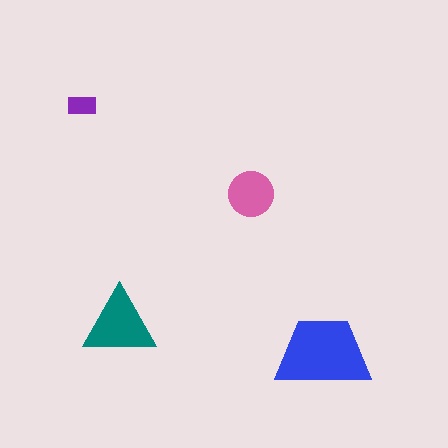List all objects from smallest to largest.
The purple rectangle, the pink circle, the teal triangle, the blue trapezoid.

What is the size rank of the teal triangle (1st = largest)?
2nd.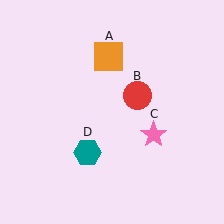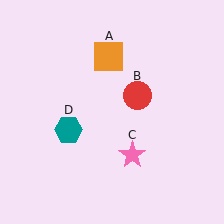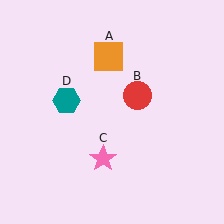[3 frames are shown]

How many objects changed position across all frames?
2 objects changed position: pink star (object C), teal hexagon (object D).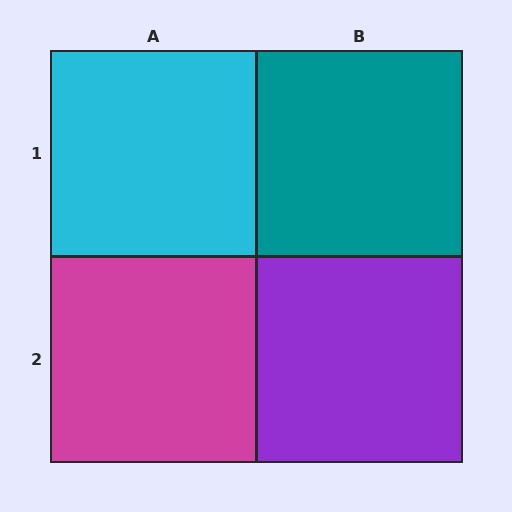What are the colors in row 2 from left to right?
Magenta, purple.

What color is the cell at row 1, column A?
Cyan.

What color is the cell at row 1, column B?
Teal.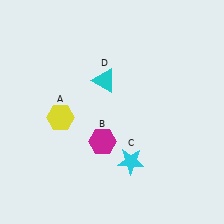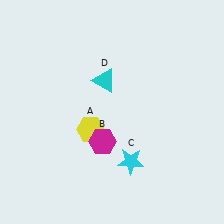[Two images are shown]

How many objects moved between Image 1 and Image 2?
1 object moved between the two images.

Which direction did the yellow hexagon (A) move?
The yellow hexagon (A) moved right.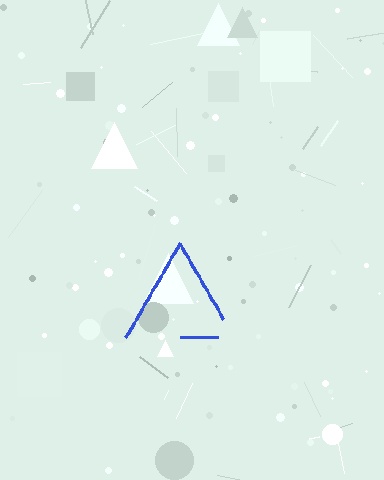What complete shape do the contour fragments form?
The contour fragments form a triangle.